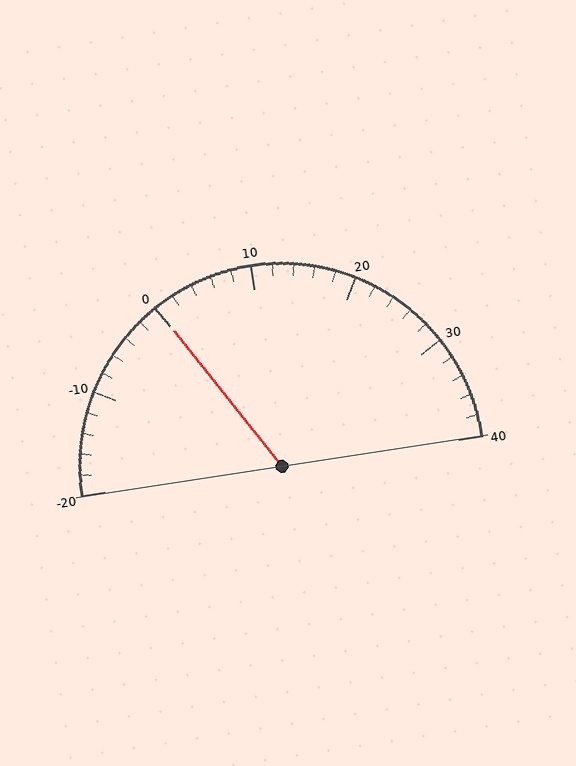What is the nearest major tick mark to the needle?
The nearest major tick mark is 0.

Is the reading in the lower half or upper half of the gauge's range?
The reading is in the lower half of the range (-20 to 40).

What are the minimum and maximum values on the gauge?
The gauge ranges from -20 to 40.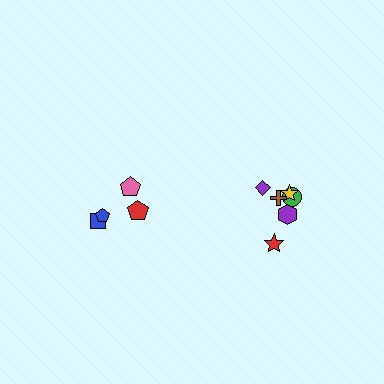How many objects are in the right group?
There are 6 objects.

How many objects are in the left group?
There are 4 objects.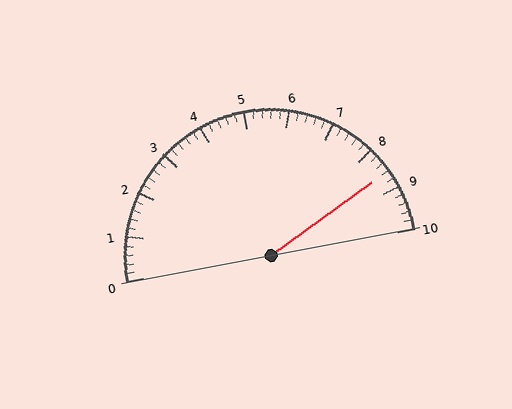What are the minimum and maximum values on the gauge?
The gauge ranges from 0 to 10.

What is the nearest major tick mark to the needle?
The nearest major tick mark is 9.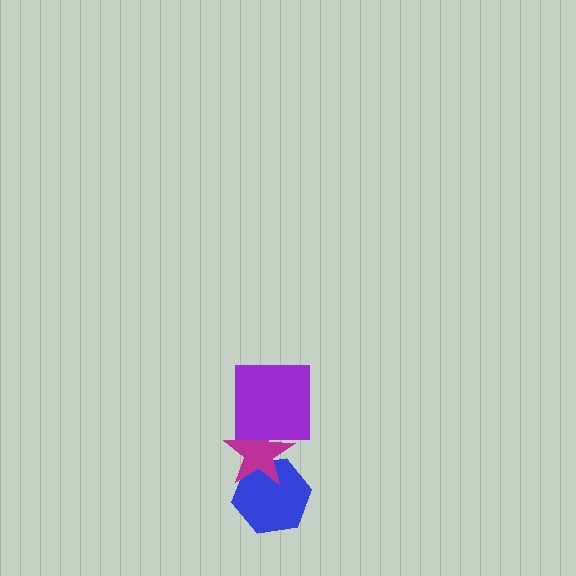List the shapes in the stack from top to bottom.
From top to bottom: the purple square, the magenta star, the blue hexagon.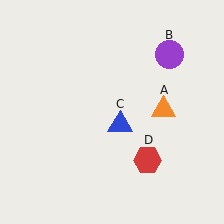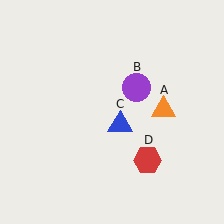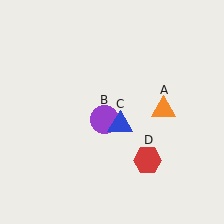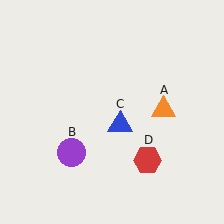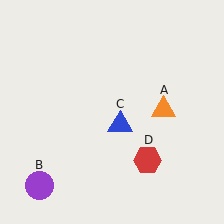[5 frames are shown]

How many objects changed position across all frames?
1 object changed position: purple circle (object B).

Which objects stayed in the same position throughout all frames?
Orange triangle (object A) and blue triangle (object C) and red hexagon (object D) remained stationary.